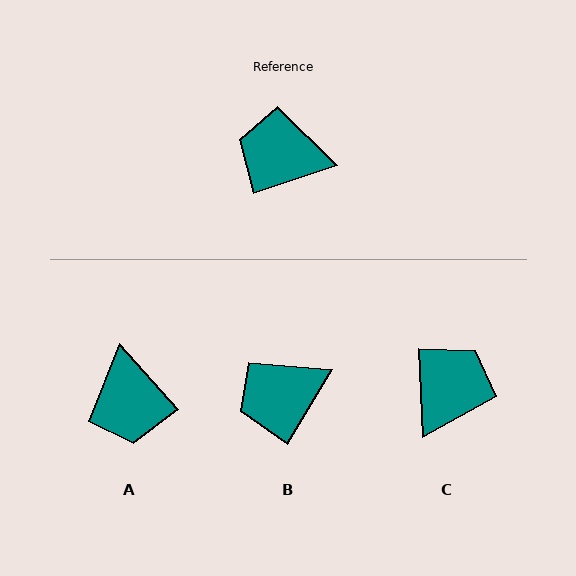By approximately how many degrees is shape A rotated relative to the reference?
Approximately 113 degrees counter-clockwise.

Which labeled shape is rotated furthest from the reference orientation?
A, about 113 degrees away.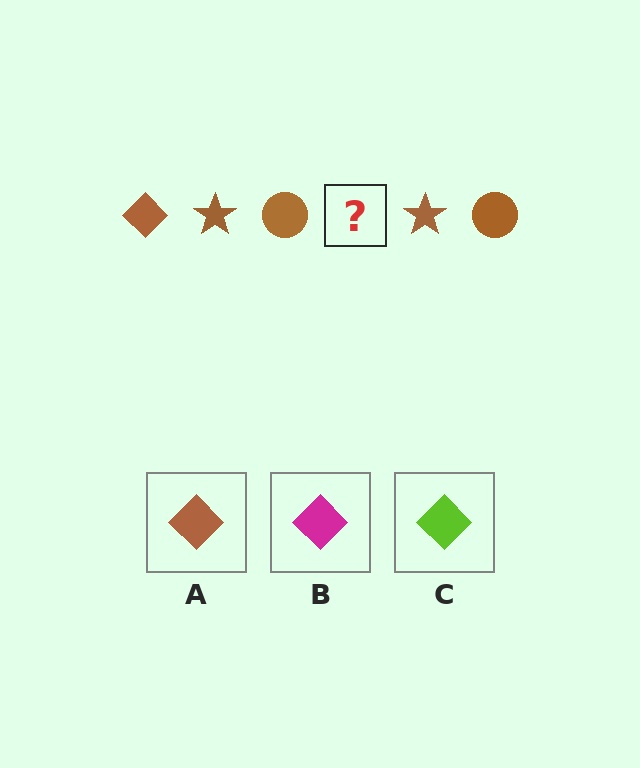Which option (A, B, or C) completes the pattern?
A.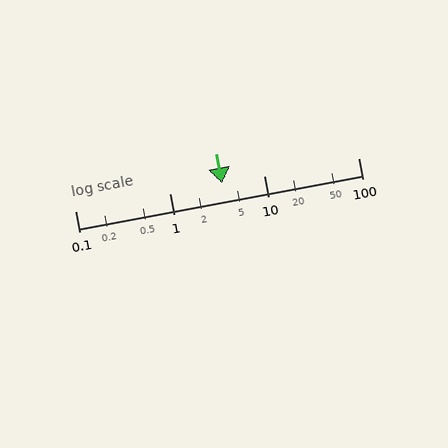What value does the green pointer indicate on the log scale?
The pointer indicates approximately 3.6.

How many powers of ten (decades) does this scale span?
The scale spans 3 decades, from 0.1 to 100.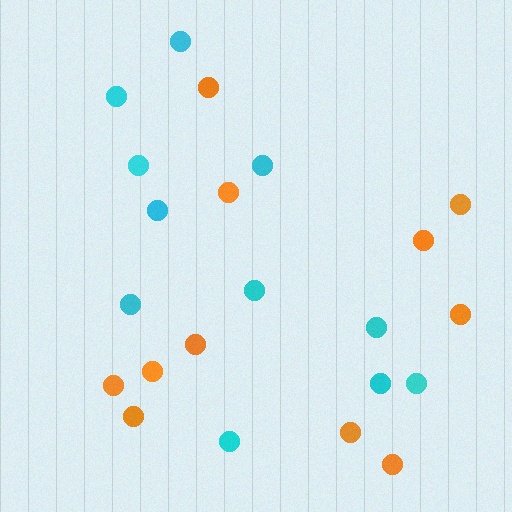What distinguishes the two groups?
There are 2 groups: one group of orange circles (11) and one group of cyan circles (11).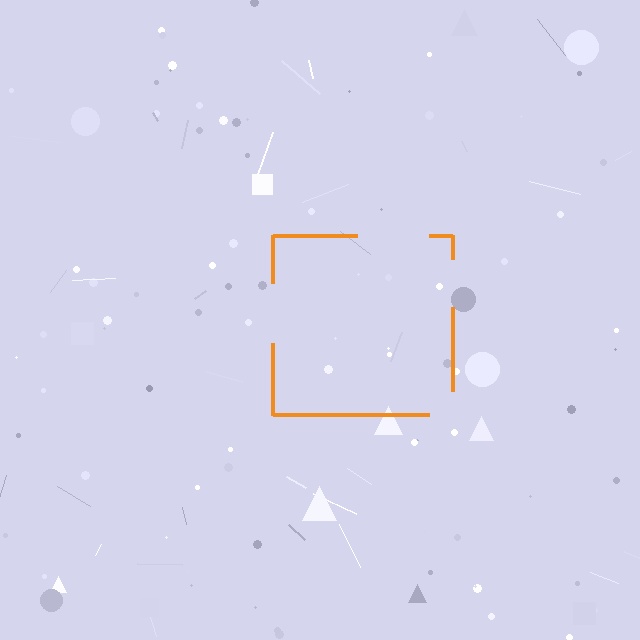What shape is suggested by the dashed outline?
The dashed outline suggests a square.